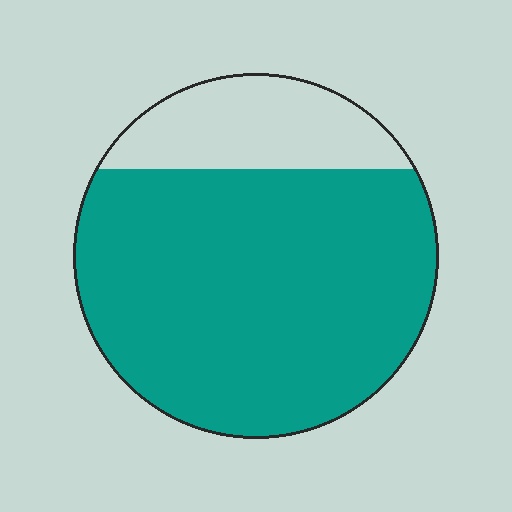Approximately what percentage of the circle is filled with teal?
Approximately 80%.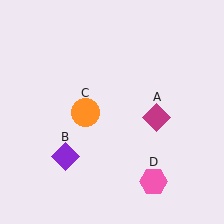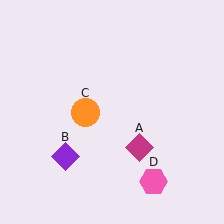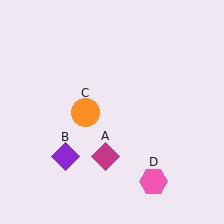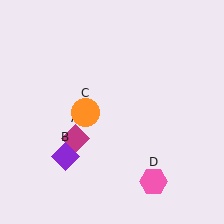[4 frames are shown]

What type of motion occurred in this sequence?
The magenta diamond (object A) rotated clockwise around the center of the scene.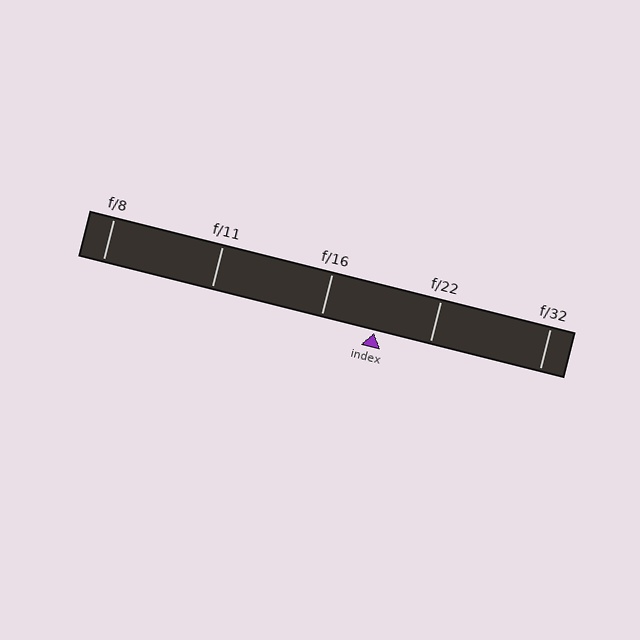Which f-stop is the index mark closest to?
The index mark is closest to f/16.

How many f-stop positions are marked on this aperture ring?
There are 5 f-stop positions marked.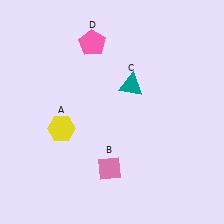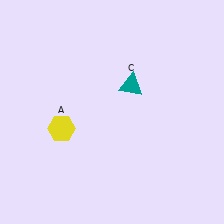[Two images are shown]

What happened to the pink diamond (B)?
The pink diamond (B) was removed in Image 2. It was in the bottom-left area of Image 1.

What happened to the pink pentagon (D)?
The pink pentagon (D) was removed in Image 2. It was in the top-left area of Image 1.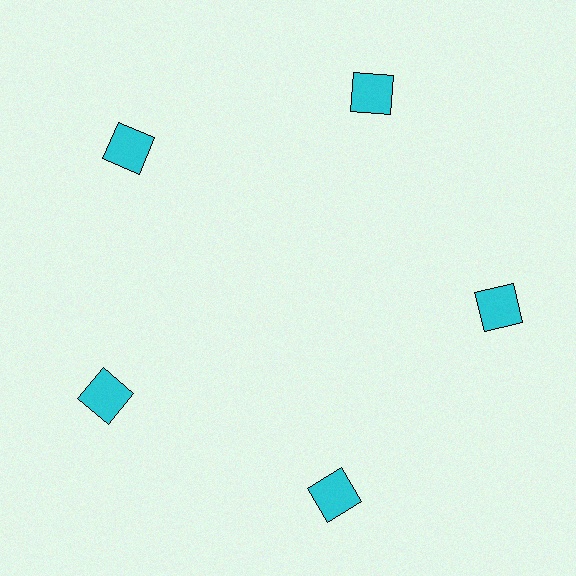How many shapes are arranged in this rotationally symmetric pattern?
There are 5 shapes, arranged in 5 groups of 1.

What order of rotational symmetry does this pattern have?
This pattern has 5-fold rotational symmetry.